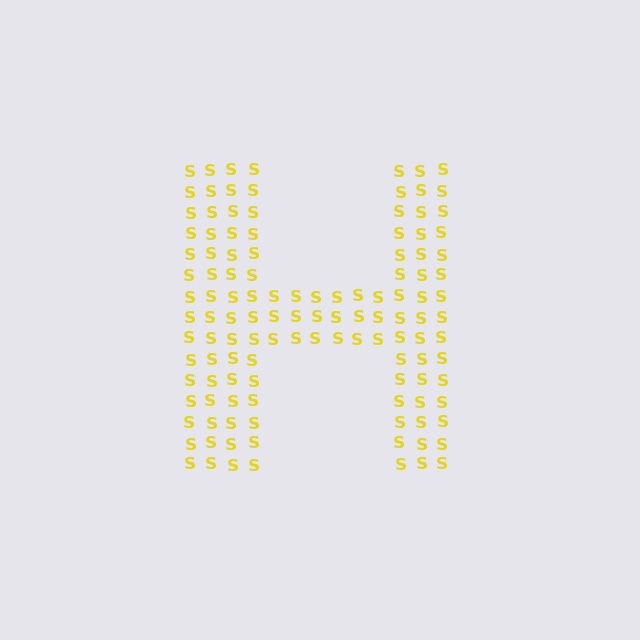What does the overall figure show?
The overall figure shows the letter H.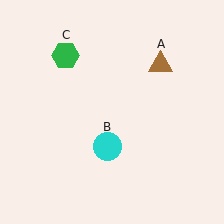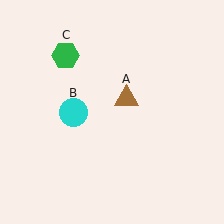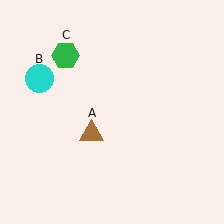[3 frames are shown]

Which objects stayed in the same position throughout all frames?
Green hexagon (object C) remained stationary.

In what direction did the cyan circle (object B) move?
The cyan circle (object B) moved up and to the left.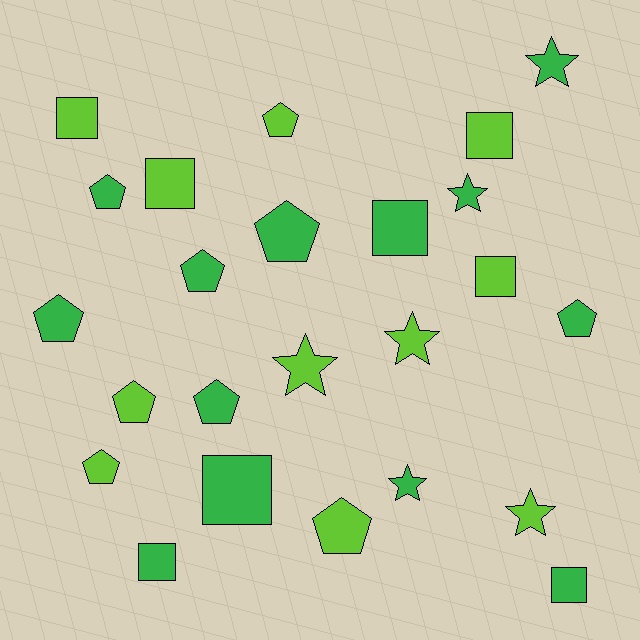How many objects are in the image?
There are 24 objects.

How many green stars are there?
There are 3 green stars.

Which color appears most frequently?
Green, with 13 objects.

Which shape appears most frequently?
Pentagon, with 10 objects.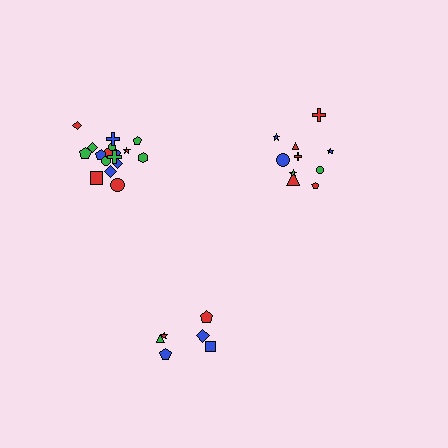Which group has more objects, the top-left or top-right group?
The top-left group.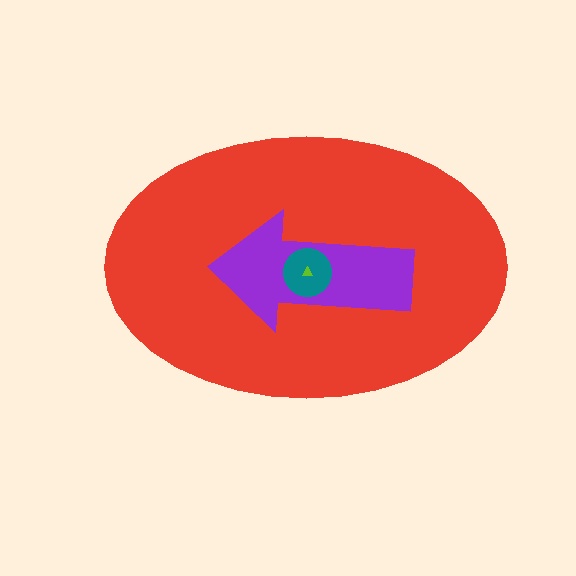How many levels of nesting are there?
4.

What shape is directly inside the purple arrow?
The teal circle.